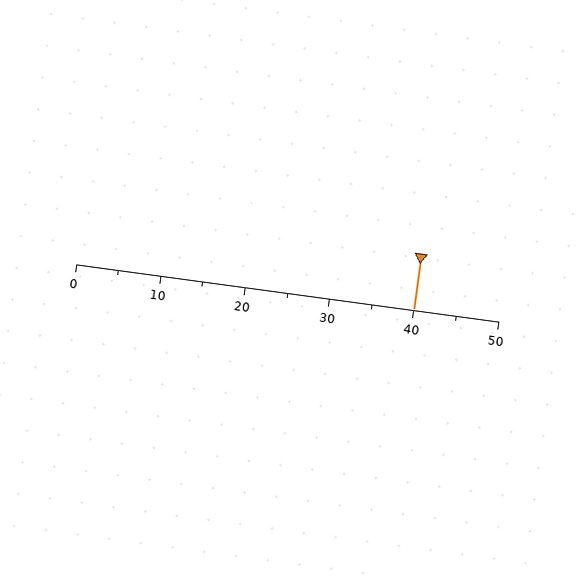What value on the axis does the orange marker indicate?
The marker indicates approximately 40.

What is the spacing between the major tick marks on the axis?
The major ticks are spaced 10 apart.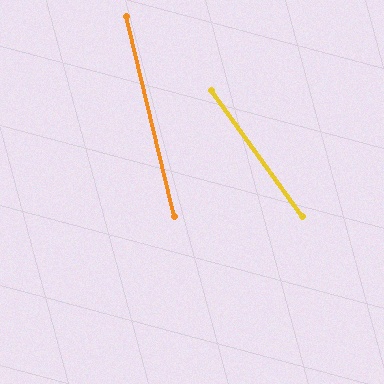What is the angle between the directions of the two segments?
Approximately 23 degrees.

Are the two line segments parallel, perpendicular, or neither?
Neither parallel nor perpendicular — they differ by about 23°.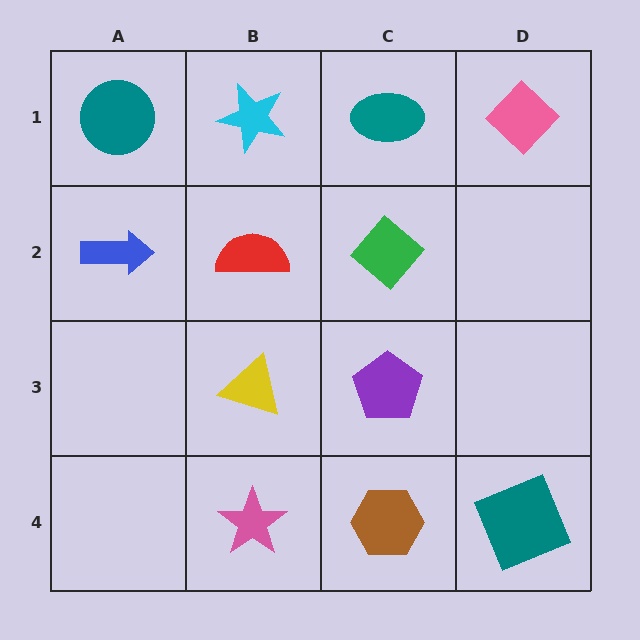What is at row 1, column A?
A teal circle.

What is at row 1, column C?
A teal ellipse.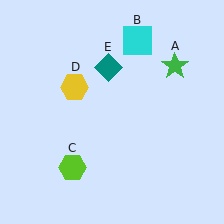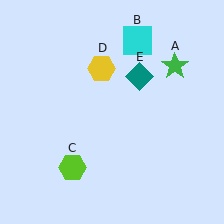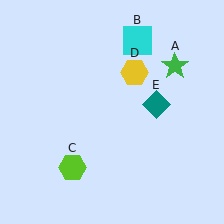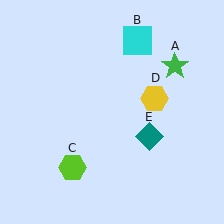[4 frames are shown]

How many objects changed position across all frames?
2 objects changed position: yellow hexagon (object D), teal diamond (object E).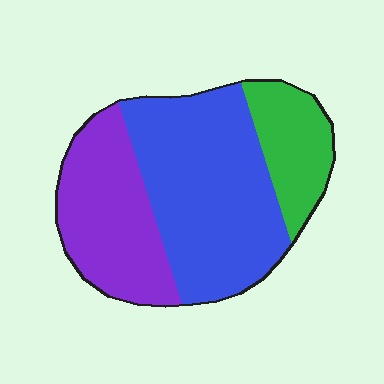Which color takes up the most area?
Blue, at roughly 50%.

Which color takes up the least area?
Green, at roughly 20%.